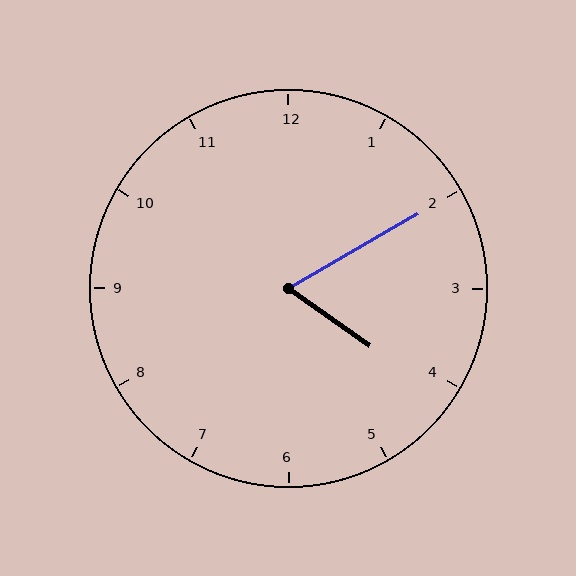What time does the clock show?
4:10.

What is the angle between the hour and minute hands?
Approximately 65 degrees.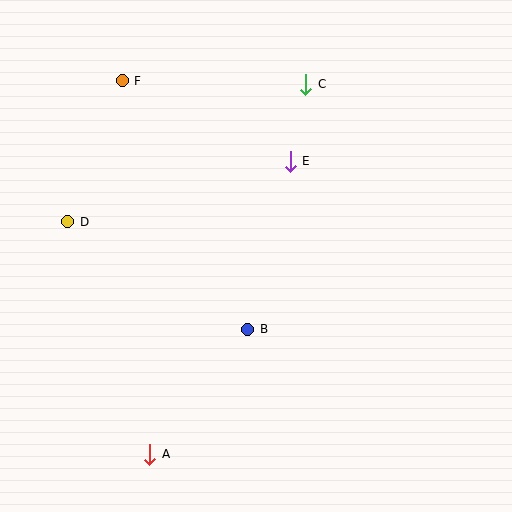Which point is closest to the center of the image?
Point B at (248, 329) is closest to the center.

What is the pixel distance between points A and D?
The distance between A and D is 247 pixels.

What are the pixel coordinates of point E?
Point E is at (290, 161).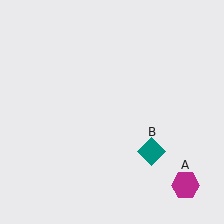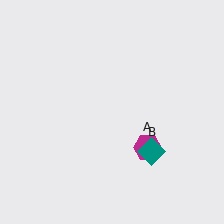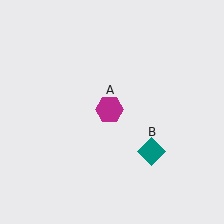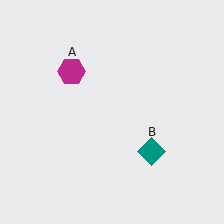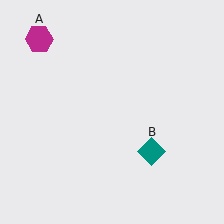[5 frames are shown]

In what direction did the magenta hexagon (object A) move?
The magenta hexagon (object A) moved up and to the left.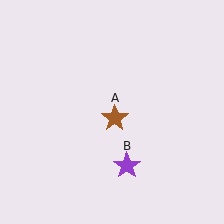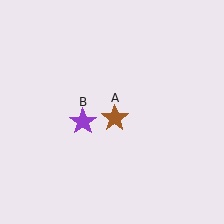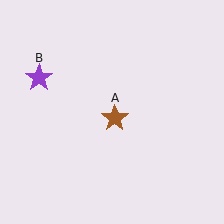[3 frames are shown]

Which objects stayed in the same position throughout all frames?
Brown star (object A) remained stationary.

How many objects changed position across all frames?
1 object changed position: purple star (object B).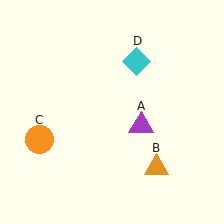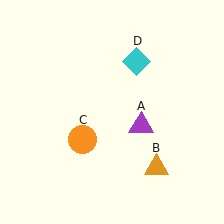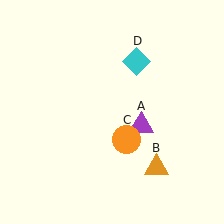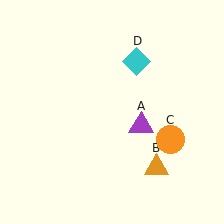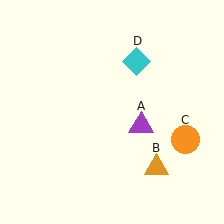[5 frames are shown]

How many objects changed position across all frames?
1 object changed position: orange circle (object C).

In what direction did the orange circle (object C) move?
The orange circle (object C) moved right.